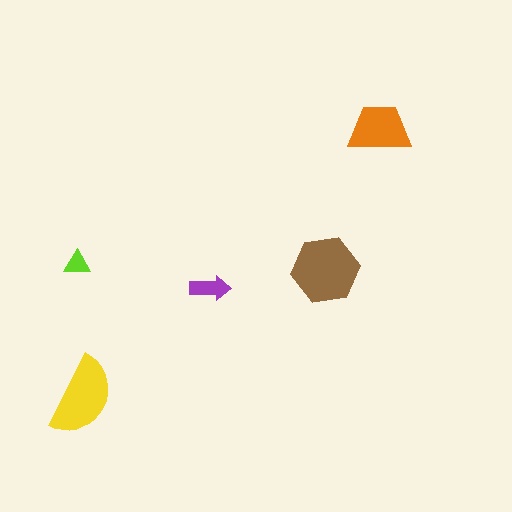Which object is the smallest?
The lime triangle.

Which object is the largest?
The brown hexagon.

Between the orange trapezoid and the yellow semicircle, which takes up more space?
The yellow semicircle.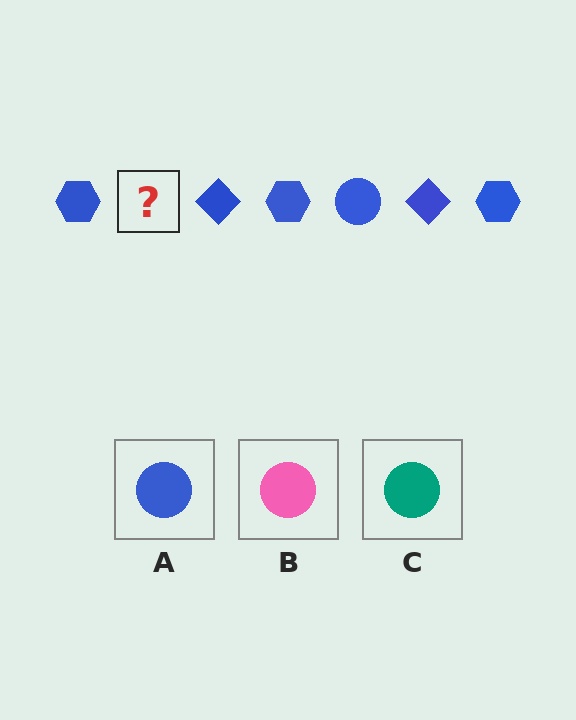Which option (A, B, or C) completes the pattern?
A.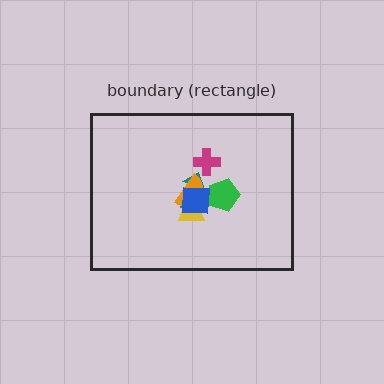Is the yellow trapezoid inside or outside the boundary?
Inside.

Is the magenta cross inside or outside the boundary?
Inside.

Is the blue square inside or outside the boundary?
Inside.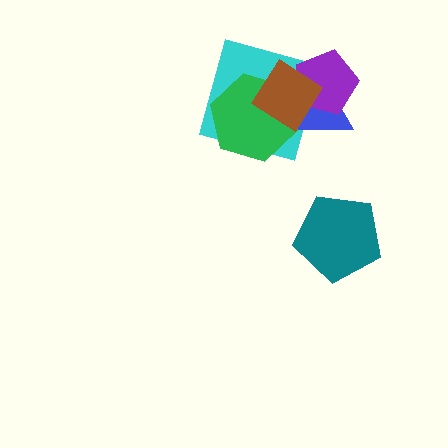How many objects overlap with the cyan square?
4 objects overlap with the cyan square.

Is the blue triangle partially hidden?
Yes, it is partially covered by another shape.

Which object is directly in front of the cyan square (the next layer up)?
The blue triangle is directly in front of the cyan square.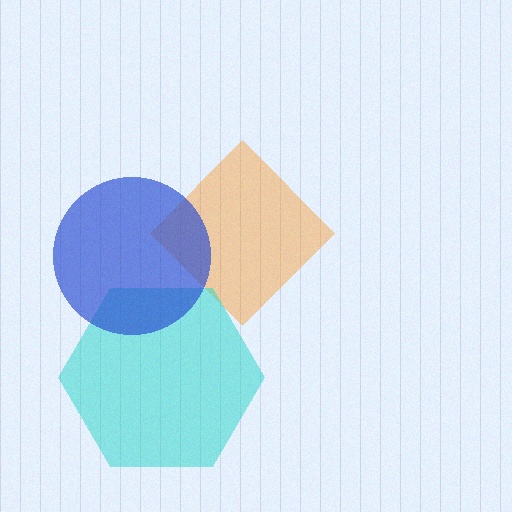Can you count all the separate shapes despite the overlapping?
Yes, there are 3 separate shapes.